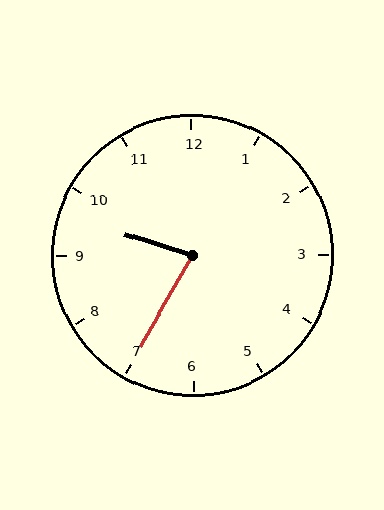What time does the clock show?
9:35.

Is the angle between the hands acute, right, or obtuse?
It is acute.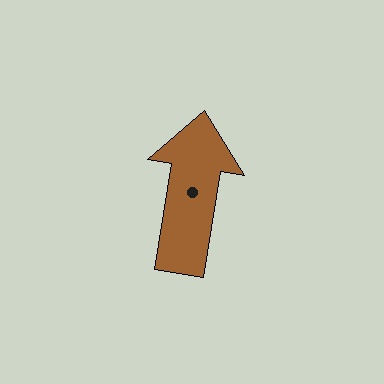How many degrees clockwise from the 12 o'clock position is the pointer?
Approximately 9 degrees.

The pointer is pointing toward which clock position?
Roughly 12 o'clock.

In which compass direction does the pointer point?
North.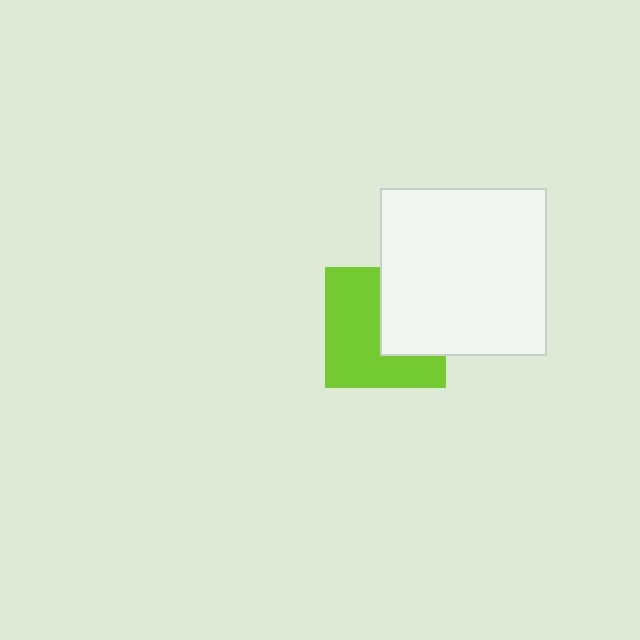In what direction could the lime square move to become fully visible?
The lime square could move left. That would shift it out from behind the white square entirely.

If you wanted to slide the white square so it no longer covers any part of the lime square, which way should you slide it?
Slide it right — that is the most direct way to separate the two shapes.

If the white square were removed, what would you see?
You would see the complete lime square.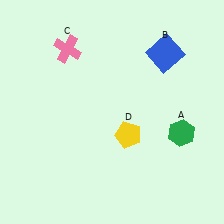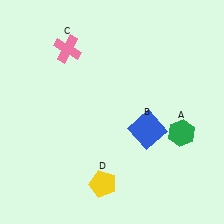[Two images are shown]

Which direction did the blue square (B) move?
The blue square (B) moved down.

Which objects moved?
The objects that moved are: the blue square (B), the yellow pentagon (D).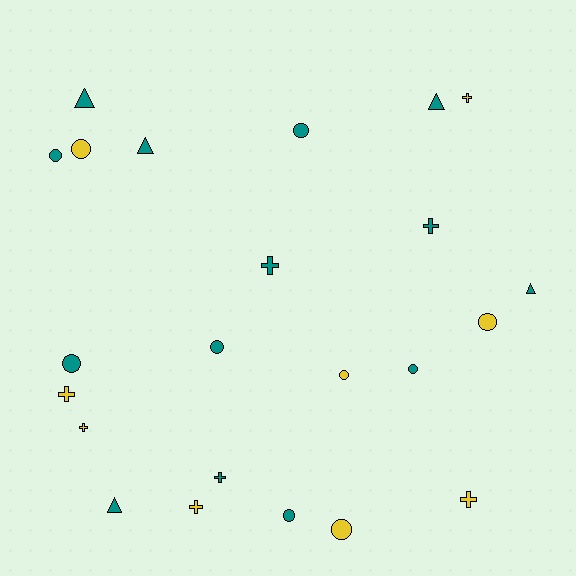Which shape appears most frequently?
Circle, with 10 objects.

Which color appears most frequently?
Teal, with 14 objects.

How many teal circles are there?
There are 6 teal circles.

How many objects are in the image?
There are 23 objects.